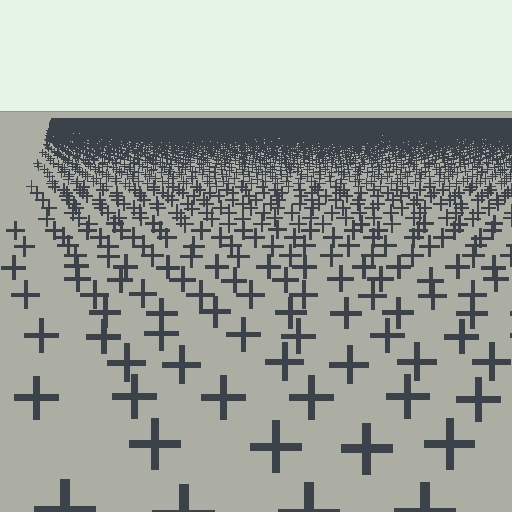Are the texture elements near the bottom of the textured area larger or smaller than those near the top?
Larger. Near the bottom, elements are closer to the viewer and appear at a bigger on-screen size.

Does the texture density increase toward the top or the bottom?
Density increases toward the top.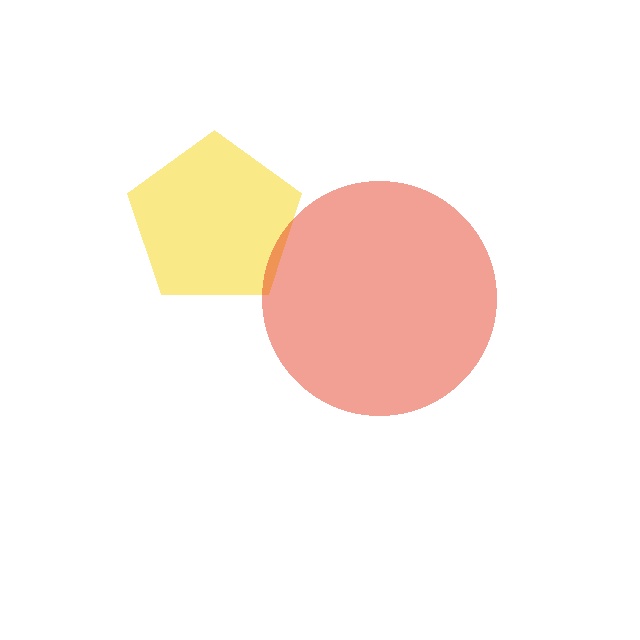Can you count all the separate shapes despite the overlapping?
Yes, there are 2 separate shapes.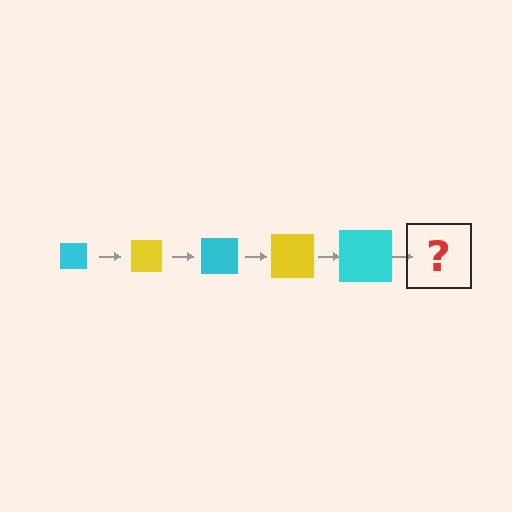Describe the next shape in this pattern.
It should be a yellow square, larger than the previous one.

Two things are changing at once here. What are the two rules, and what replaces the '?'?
The two rules are that the square grows larger each step and the color cycles through cyan and yellow. The '?' should be a yellow square, larger than the previous one.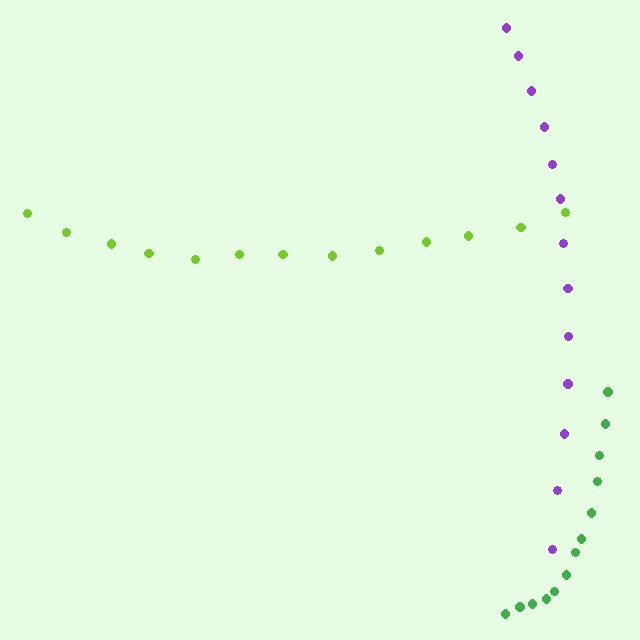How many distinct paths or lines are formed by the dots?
There are 3 distinct paths.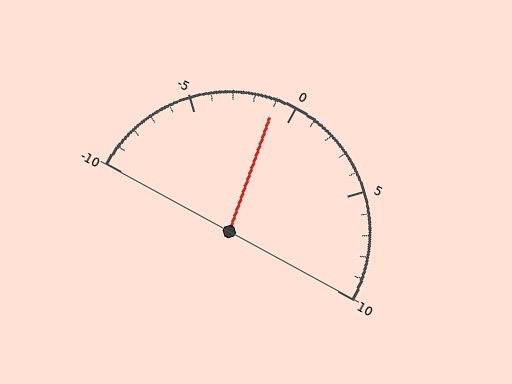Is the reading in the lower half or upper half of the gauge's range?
The reading is in the lower half of the range (-10 to 10).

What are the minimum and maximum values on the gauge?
The gauge ranges from -10 to 10.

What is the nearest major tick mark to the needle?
The nearest major tick mark is 0.